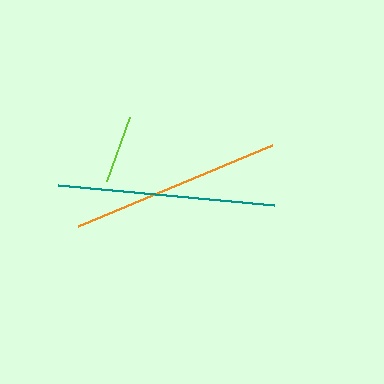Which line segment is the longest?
The teal line is the longest at approximately 218 pixels.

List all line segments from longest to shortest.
From longest to shortest: teal, orange, lime.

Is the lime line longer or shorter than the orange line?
The orange line is longer than the lime line.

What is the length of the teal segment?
The teal segment is approximately 218 pixels long.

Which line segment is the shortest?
The lime line is the shortest at approximately 68 pixels.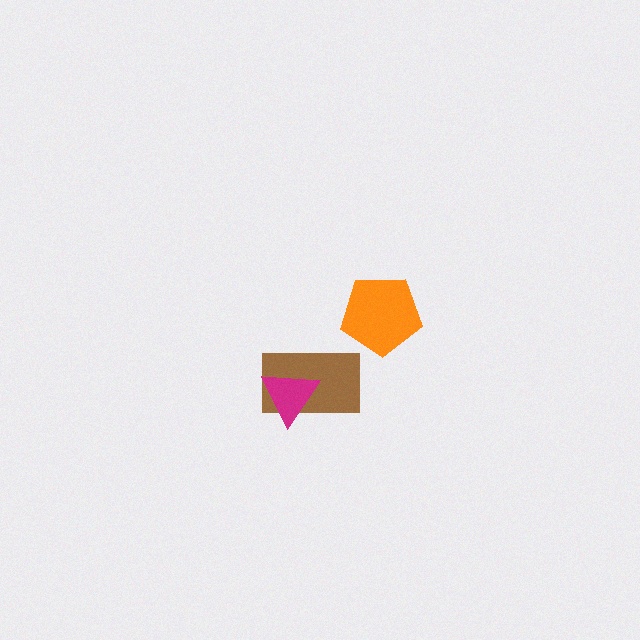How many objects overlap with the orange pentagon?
0 objects overlap with the orange pentagon.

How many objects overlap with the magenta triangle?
1 object overlaps with the magenta triangle.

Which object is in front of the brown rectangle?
The magenta triangle is in front of the brown rectangle.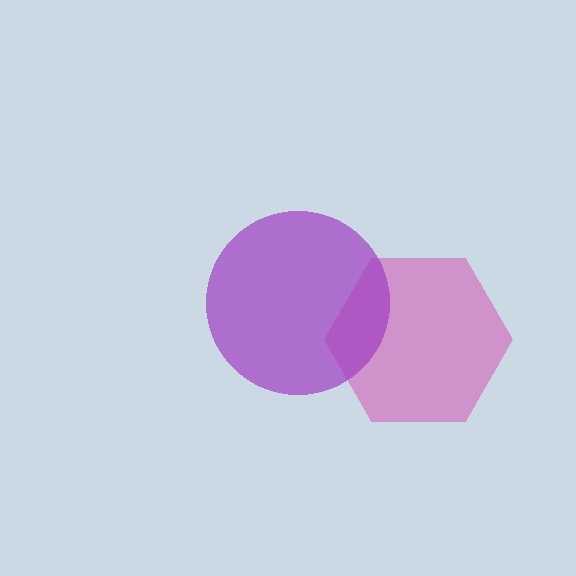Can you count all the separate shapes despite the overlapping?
Yes, there are 2 separate shapes.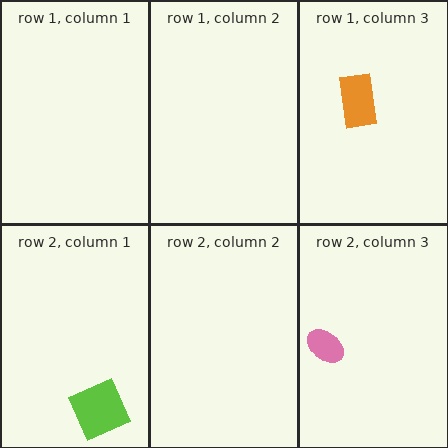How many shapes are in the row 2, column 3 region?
1.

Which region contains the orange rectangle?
The row 1, column 3 region.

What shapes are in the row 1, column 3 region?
The orange rectangle.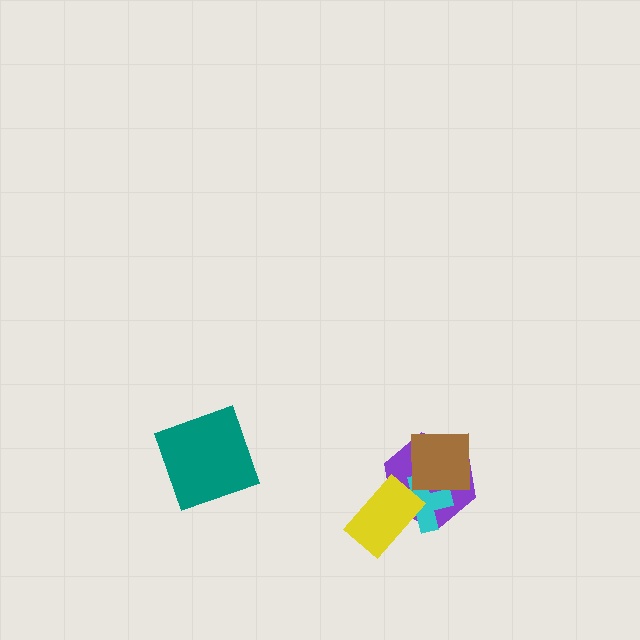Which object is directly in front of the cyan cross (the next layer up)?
The brown square is directly in front of the cyan cross.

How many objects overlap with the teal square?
0 objects overlap with the teal square.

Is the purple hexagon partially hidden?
Yes, it is partially covered by another shape.